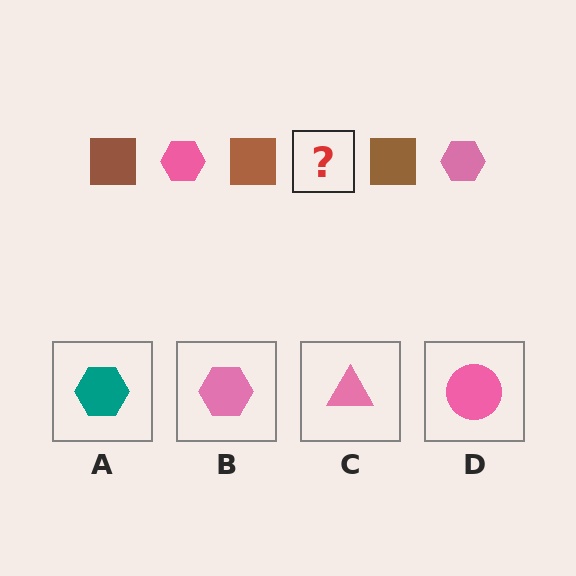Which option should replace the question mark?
Option B.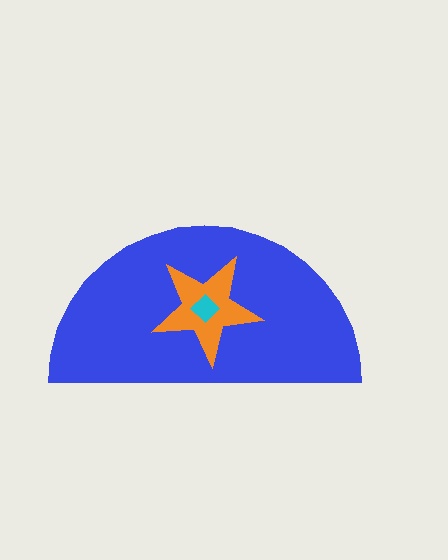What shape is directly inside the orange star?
The cyan diamond.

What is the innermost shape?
The cyan diamond.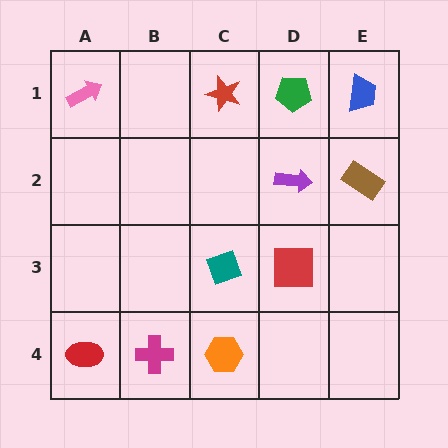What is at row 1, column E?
A blue trapezoid.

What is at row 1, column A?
A pink arrow.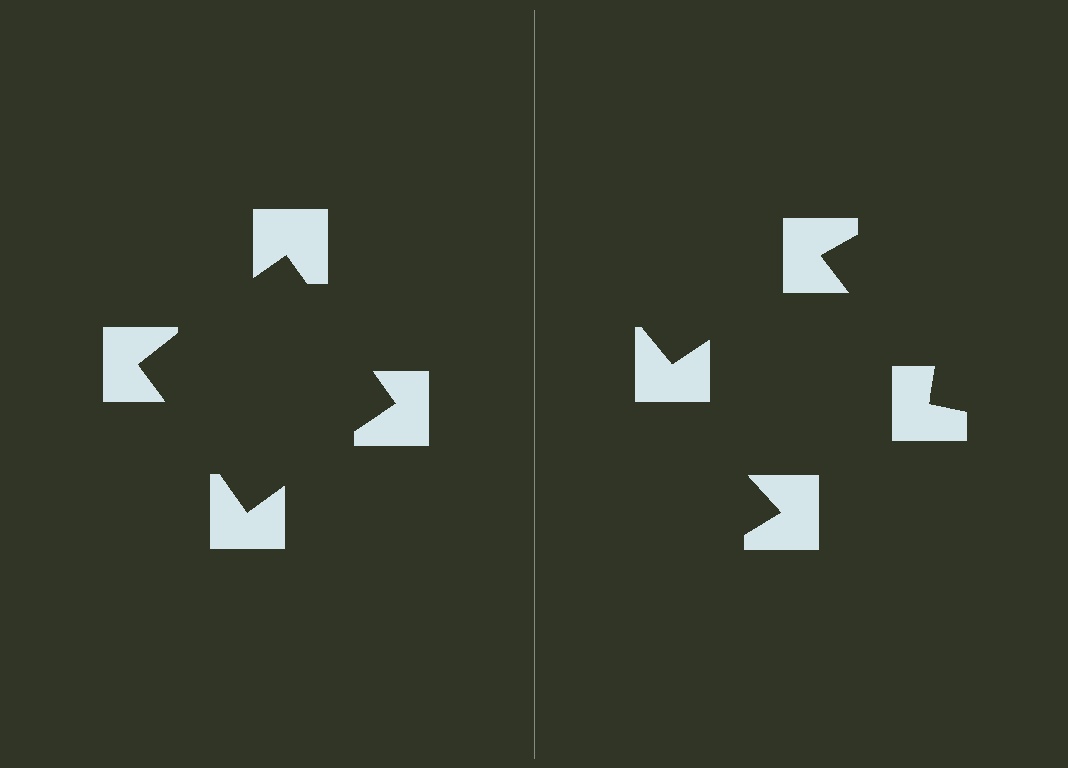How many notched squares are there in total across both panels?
8 — 4 on each side.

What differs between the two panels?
The notched squares are positioned identically on both sides; only the wedge orientations differ. On the left they align to a square; on the right they are misaligned.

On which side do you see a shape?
An illusory square appears on the left side. On the right side the wedge cuts are rotated, so no coherent shape forms.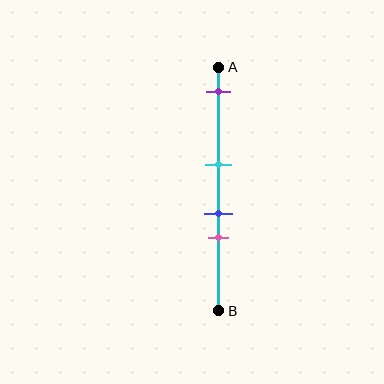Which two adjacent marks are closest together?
The blue and pink marks are the closest adjacent pair.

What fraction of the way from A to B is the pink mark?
The pink mark is approximately 70% (0.7) of the way from A to B.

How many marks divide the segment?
There are 4 marks dividing the segment.